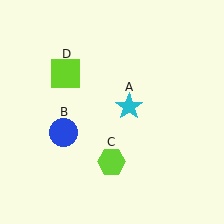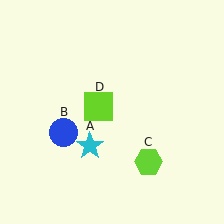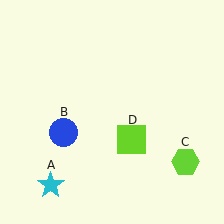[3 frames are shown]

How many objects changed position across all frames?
3 objects changed position: cyan star (object A), lime hexagon (object C), lime square (object D).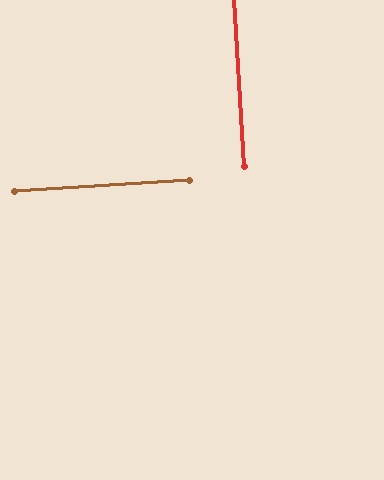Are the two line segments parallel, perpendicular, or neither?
Perpendicular — they meet at approximately 90°.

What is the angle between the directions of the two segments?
Approximately 90 degrees.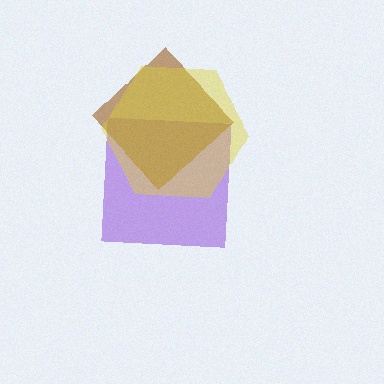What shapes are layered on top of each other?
The layered shapes are: a purple square, a brown diamond, a yellow hexagon.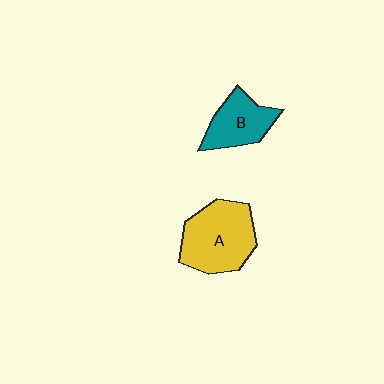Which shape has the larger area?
Shape A (yellow).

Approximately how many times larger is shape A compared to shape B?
Approximately 1.5 times.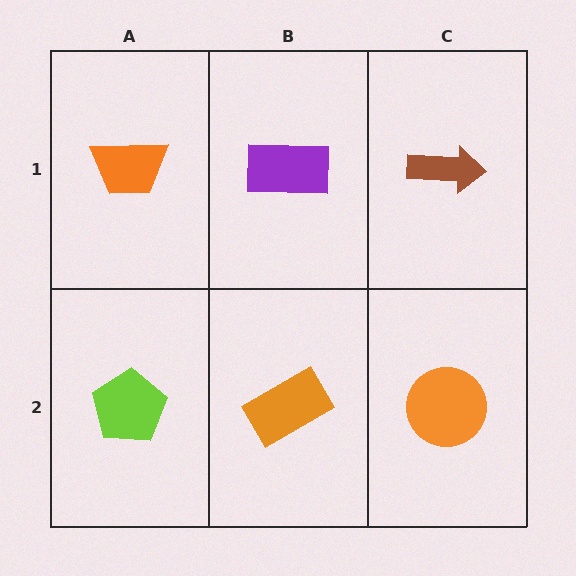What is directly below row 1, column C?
An orange circle.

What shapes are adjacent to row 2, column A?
An orange trapezoid (row 1, column A), an orange rectangle (row 2, column B).